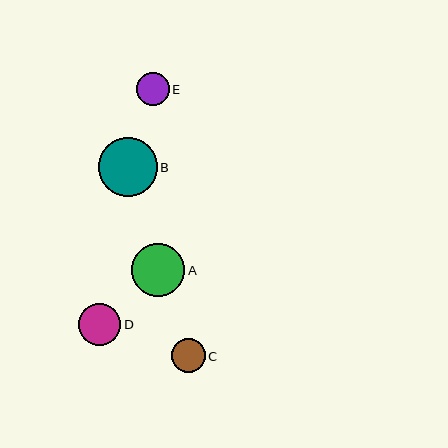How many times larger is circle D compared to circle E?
Circle D is approximately 1.3 times the size of circle E.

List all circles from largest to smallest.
From largest to smallest: B, A, D, C, E.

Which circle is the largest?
Circle B is the largest with a size of approximately 59 pixels.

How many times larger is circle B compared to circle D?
Circle B is approximately 1.4 times the size of circle D.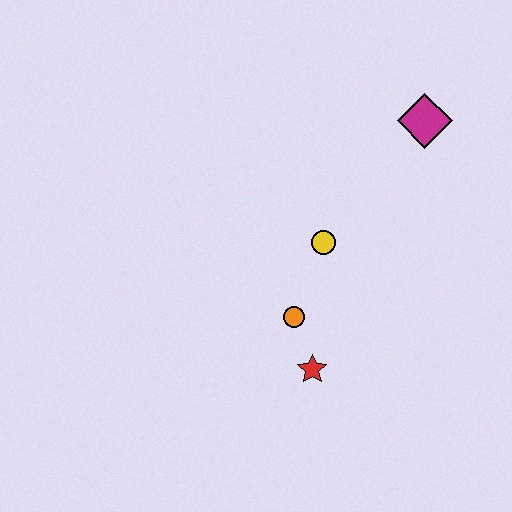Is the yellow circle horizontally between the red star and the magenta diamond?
Yes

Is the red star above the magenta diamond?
No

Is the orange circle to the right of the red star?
No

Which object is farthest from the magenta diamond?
The red star is farthest from the magenta diamond.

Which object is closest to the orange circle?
The red star is closest to the orange circle.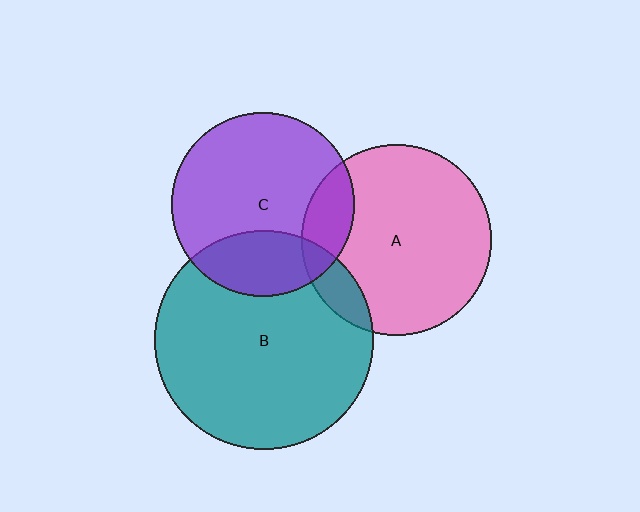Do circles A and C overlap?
Yes.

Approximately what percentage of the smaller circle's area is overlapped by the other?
Approximately 15%.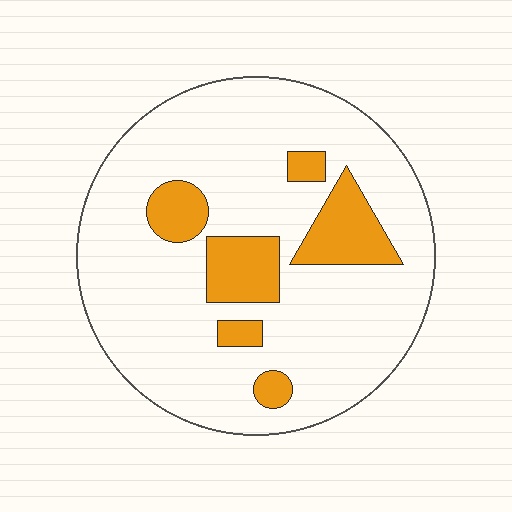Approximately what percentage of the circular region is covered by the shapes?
Approximately 15%.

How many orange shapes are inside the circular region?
6.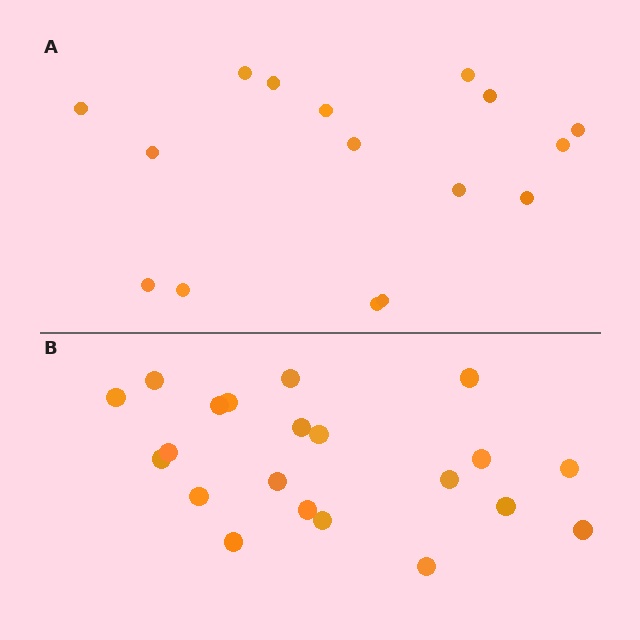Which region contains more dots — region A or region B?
Region B (the bottom region) has more dots.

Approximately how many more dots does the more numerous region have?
Region B has about 5 more dots than region A.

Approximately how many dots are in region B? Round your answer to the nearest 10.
About 20 dots. (The exact count is 21, which rounds to 20.)